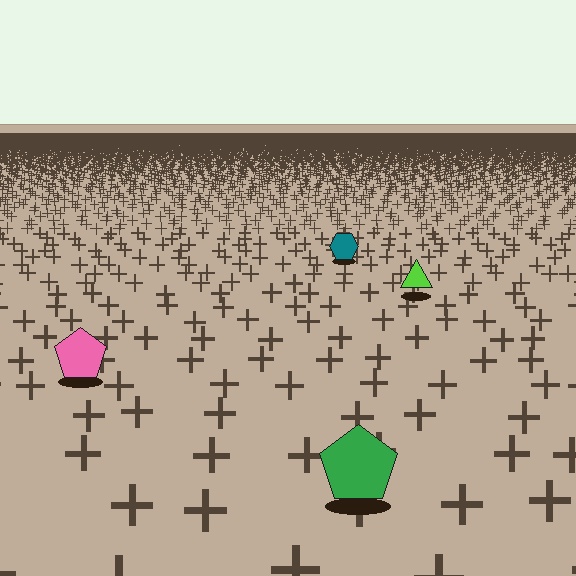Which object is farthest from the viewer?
The teal hexagon is farthest from the viewer. It appears smaller and the ground texture around it is denser.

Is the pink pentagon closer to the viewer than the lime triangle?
Yes. The pink pentagon is closer — you can tell from the texture gradient: the ground texture is coarser near it.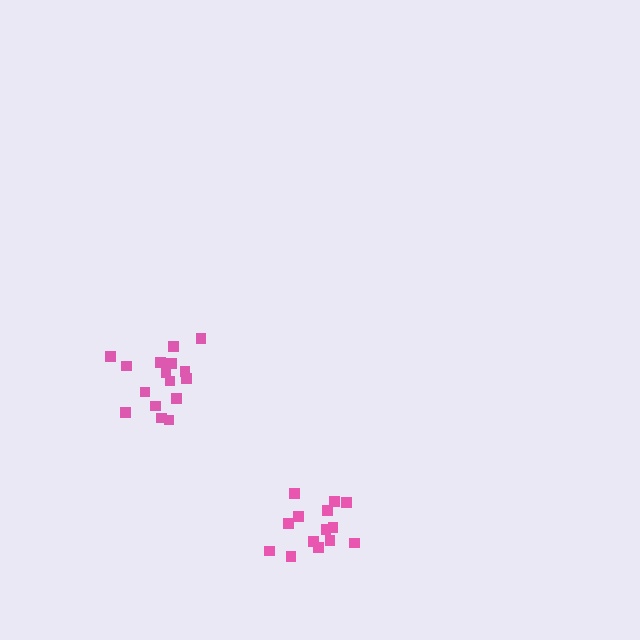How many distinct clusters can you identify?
There are 2 distinct clusters.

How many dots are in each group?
Group 1: 14 dots, Group 2: 16 dots (30 total).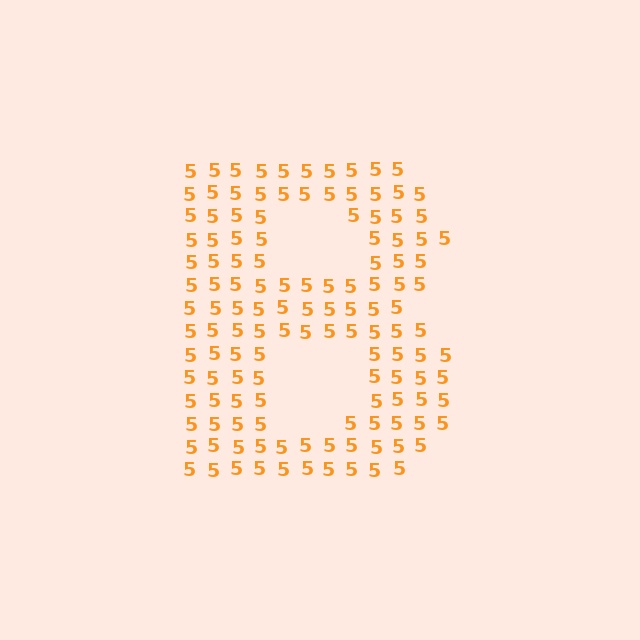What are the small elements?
The small elements are digit 5's.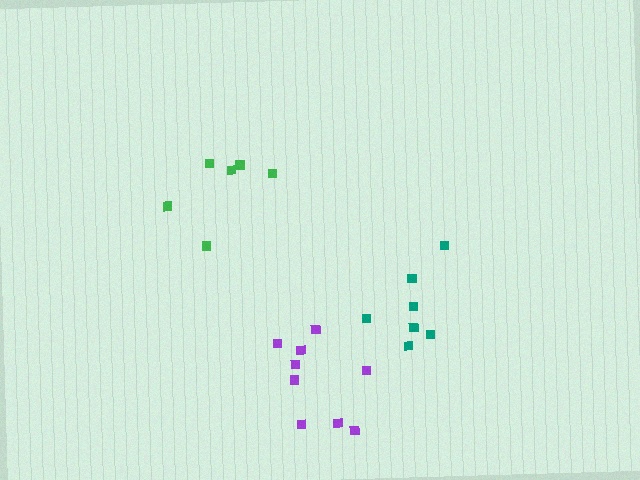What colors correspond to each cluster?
The clusters are colored: purple, teal, green.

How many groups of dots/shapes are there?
There are 3 groups.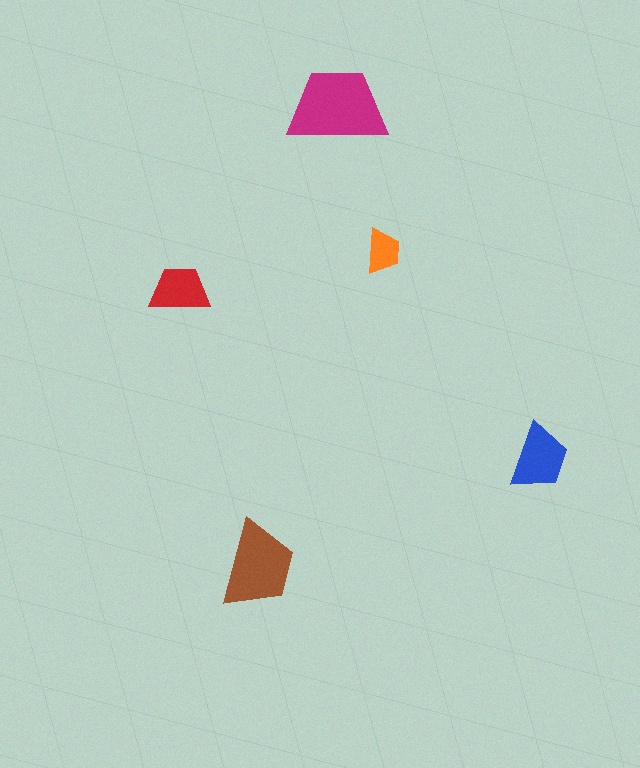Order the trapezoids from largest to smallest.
the magenta one, the brown one, the blue one, the red one, the orange one.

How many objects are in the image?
There are 5 objects in the image.